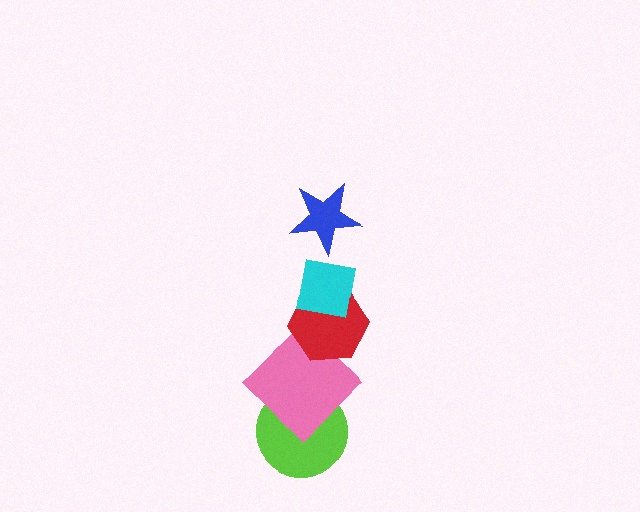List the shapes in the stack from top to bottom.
From top to bottom: the blue star, the cyan square, the red hexagon, the pink diamond, the lime circle.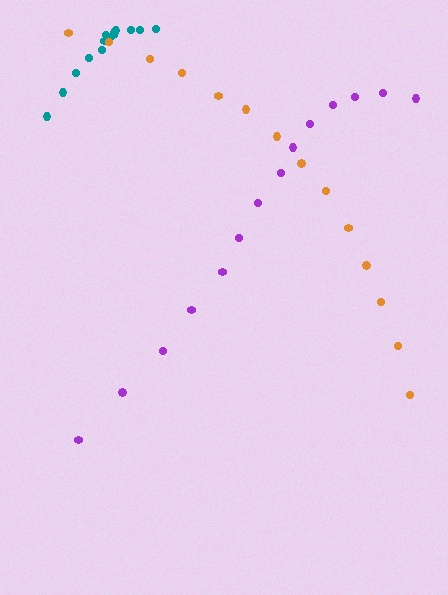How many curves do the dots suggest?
There are 3 distinct paths.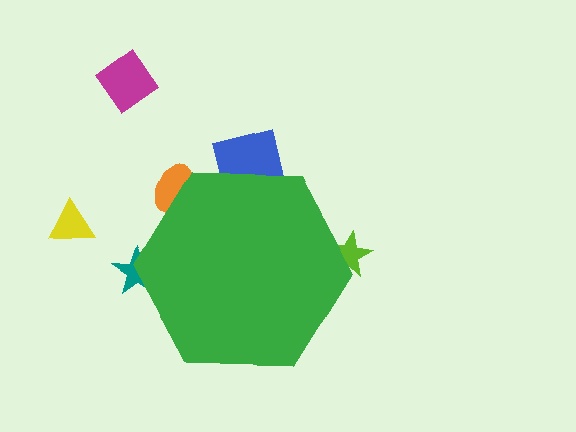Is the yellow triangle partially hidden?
No, the yellow triangle is fully visible.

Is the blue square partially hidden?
Yes, the blue square is partially hidden behind the green hexagon.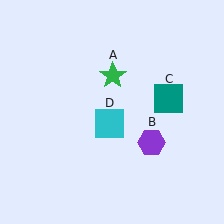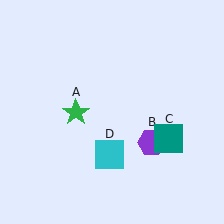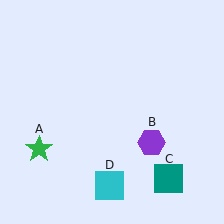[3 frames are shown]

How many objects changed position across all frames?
3 objects changed position: green star (object A), teal square (object C), cyan square (object D).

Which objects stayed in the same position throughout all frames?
Purple hexagon (object B) remained stationary.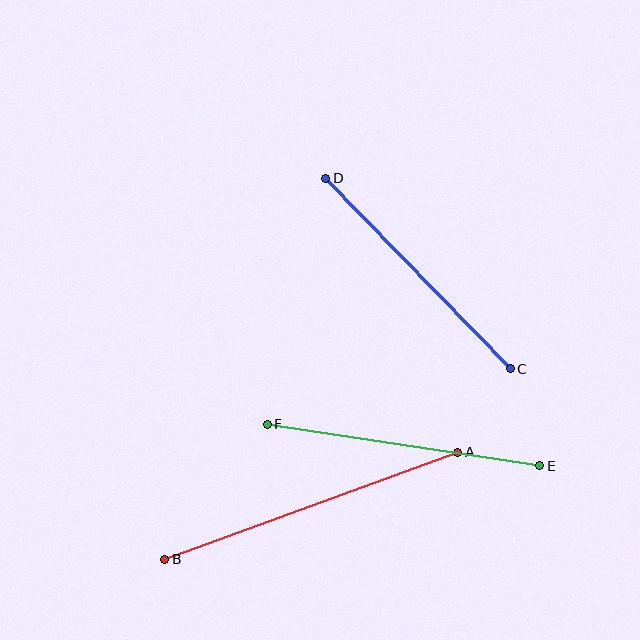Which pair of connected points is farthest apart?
Points A and B are farthest apart.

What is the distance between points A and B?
The distance is approximately 312 pixels.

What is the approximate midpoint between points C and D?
The midpoint is at approximately (418, 274) pixels.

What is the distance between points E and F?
The distance is approximately 275 pixels.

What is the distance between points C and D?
The distance is approximately 265 pixels.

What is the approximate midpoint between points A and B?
The midpoint is at approximately (311, 506) pixels.